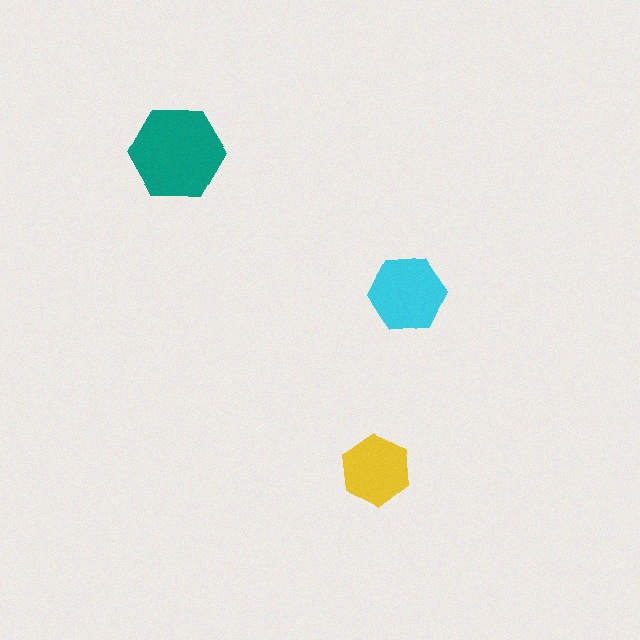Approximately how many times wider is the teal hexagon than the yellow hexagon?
About 1.5 times wider.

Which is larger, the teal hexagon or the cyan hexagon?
The teal one.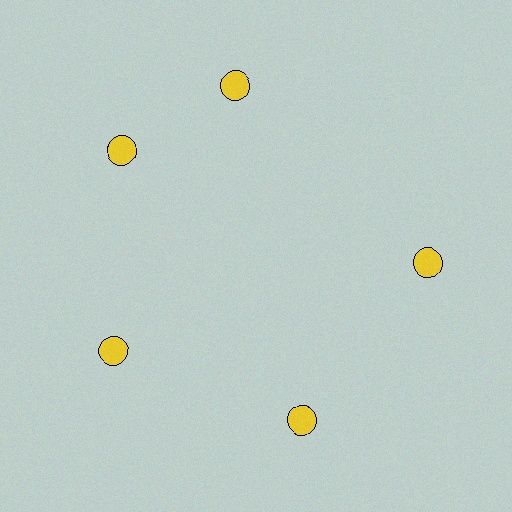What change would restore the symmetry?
The symmetry would be restored by rotating it back into even spacing with its neighbors so that all 5 circles sit at equal angles and equal distance from the center.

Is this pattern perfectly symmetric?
No. The 5 yellow circles are arranged in a ring, but one element near the 1 o'clock position is rotated out of alignment along the ring, breaking the 5-fold rotational symmetry.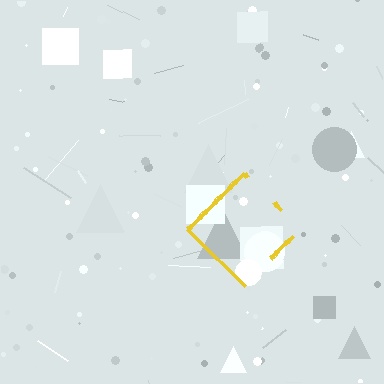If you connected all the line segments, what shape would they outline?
They would outline a diamond.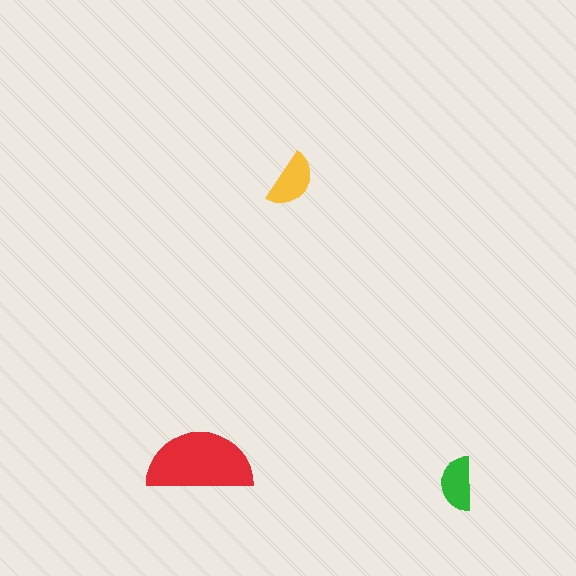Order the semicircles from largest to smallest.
the red one, the yellow one, the green one.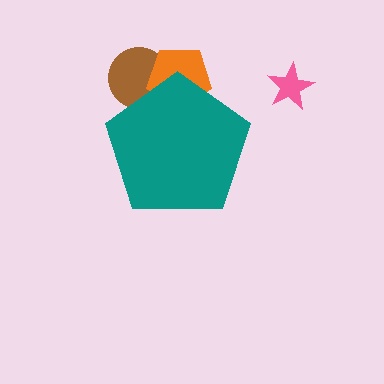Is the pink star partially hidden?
No, the pink star is fully visible.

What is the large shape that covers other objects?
A teal pentagon.